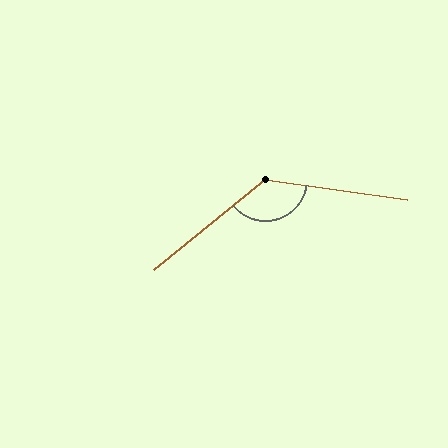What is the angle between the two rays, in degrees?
Approximately 133 degrees.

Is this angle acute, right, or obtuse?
It is obtuse.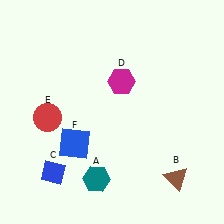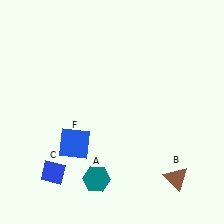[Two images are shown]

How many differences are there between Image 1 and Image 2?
There are 2 differences between the two images.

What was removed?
The magenta hexagon (D), the red circle (E) were removed in Image 2.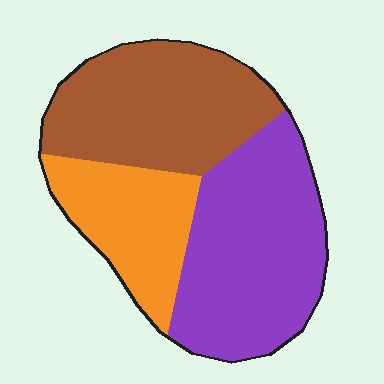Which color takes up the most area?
Purple, at roughly 40%.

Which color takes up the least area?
Orange, at roughly 25%.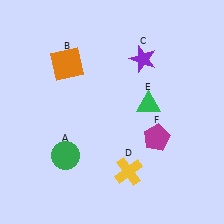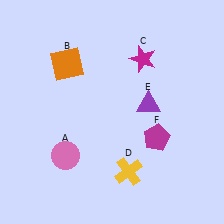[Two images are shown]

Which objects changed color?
A changed from green to pink. C changed from purple to magenta. E changed from green to purple.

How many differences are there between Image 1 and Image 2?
There are 3 differences between the two images.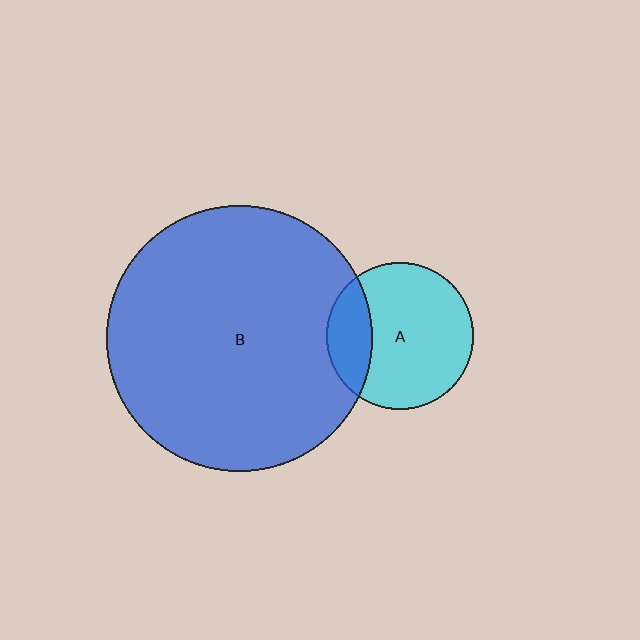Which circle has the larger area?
Circle B (blue).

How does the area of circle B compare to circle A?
Approximately 3.3 times.